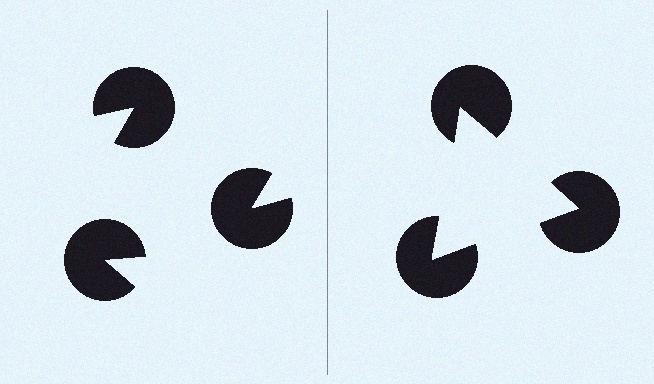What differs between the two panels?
The pac-man discs are positioned identically on both sides; only the wedge orientations differ. On the right they align to a triangle; on the left they are misaligned.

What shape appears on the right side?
An illusory triangle.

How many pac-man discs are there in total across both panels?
6 — 3 on each side.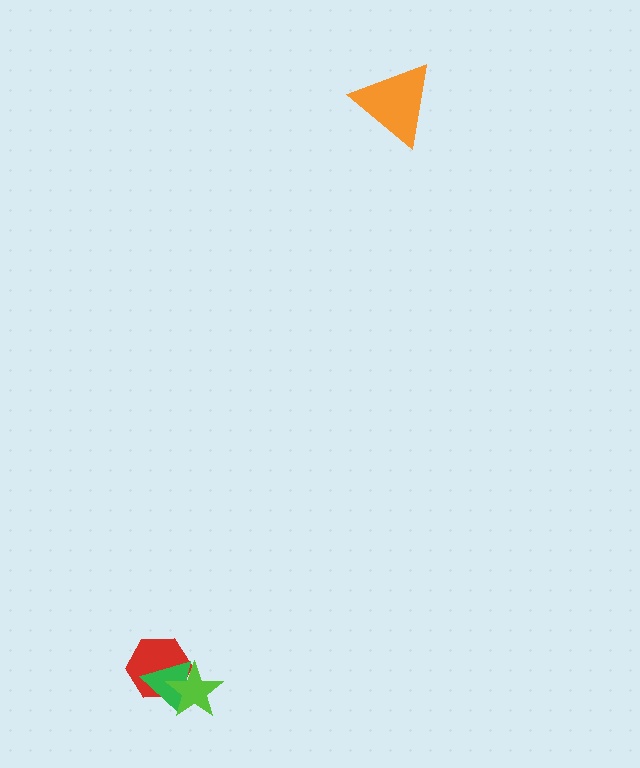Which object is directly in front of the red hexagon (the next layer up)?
The green triangle is directly in front of the red hexagon.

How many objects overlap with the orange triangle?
0 objects overlap with the orange triangle.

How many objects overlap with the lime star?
2 objects overlap with the lime star.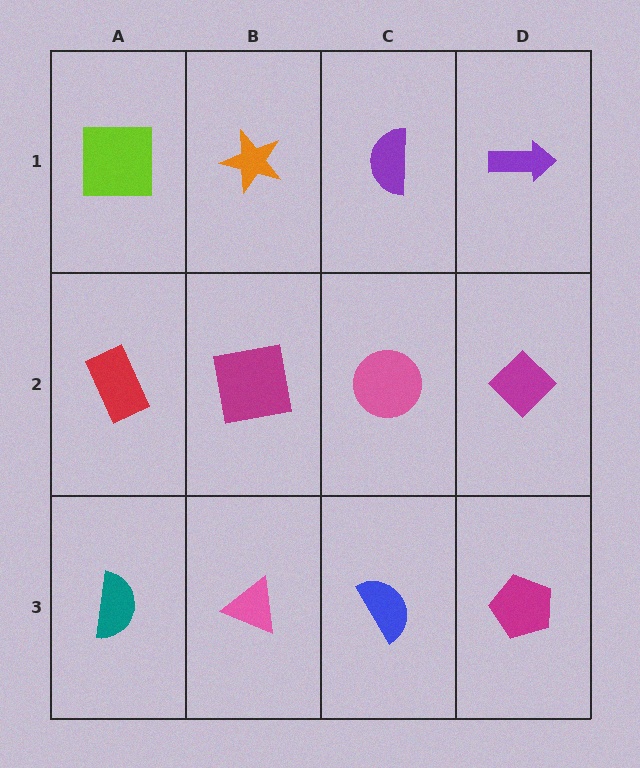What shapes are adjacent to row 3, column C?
A pink circle (row 2, column C), a pink triangle (row 3, column B), a magenta pentagon (row 3, column D).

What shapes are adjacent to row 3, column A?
A red rectangle (row 2, column A), a pink triangle (row 3, column B).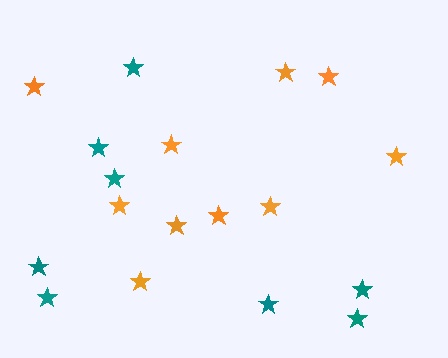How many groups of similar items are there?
There are 2 groups: one group of orange stars (10) and one group of teal stars (8).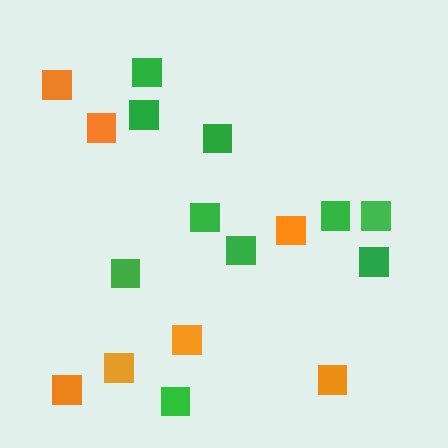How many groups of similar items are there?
There are 2 groups: one group of green squares (10) and one group of orange squares (7).